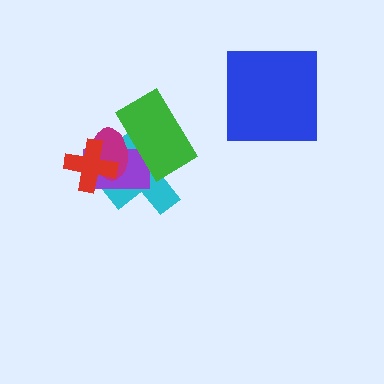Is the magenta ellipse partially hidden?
Yes, it is partially covered by another shape.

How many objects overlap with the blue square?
0 objects overlap with the blue square.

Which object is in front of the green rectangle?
The magenta ellipse is in front of the green rectangle.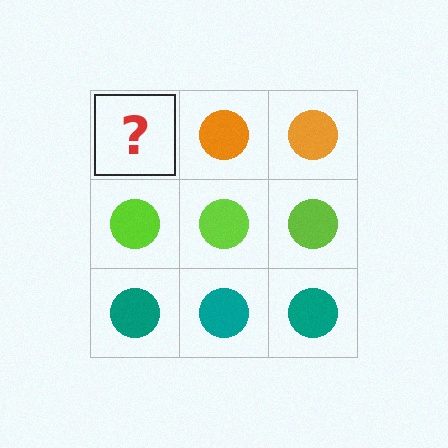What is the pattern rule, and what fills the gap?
The rule is that each row has a consistent color. The gap should be filled with an orange circle.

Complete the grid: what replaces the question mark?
The question mark should be replaced with an orange circle.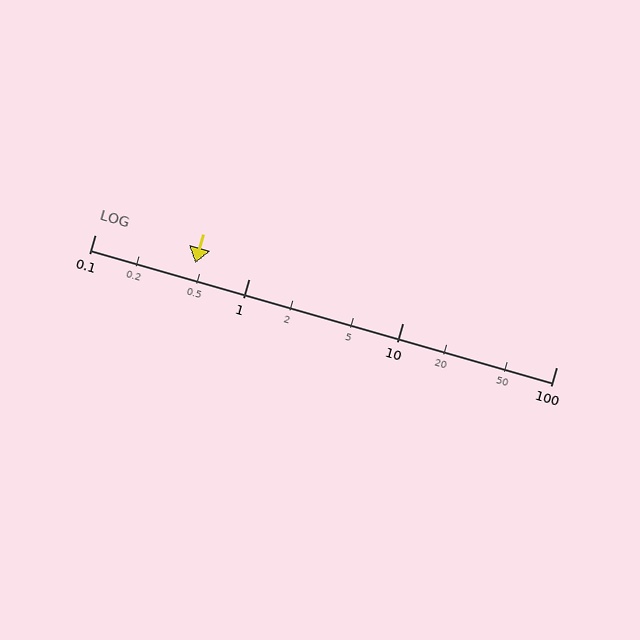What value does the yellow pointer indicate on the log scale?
The pointer indicates approximately 0.45.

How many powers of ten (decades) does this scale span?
The scale spans 3 decades, from 0.1 to 100.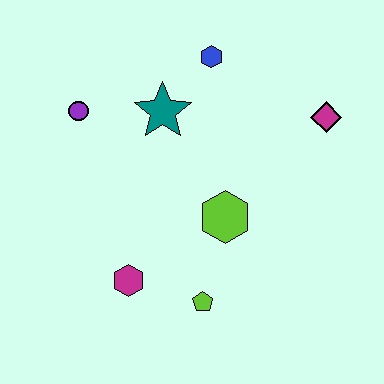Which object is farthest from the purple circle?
The magenta diamond is farthest from the purple circle.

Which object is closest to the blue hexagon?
The teal star is closest to the blue hexagon.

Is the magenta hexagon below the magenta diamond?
Yes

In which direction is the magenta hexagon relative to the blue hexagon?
The magenta hexagon is below the blue hexagon.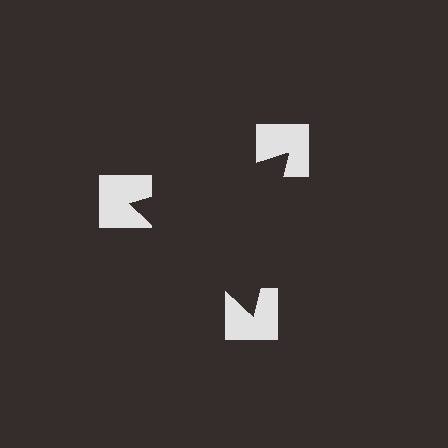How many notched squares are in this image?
There are 3 — one at each vertex of the illusory triangle.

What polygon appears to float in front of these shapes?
An illusory triangle — its edges are inferred from the aligned wedge cuts in the notched squares, not physically drawn.